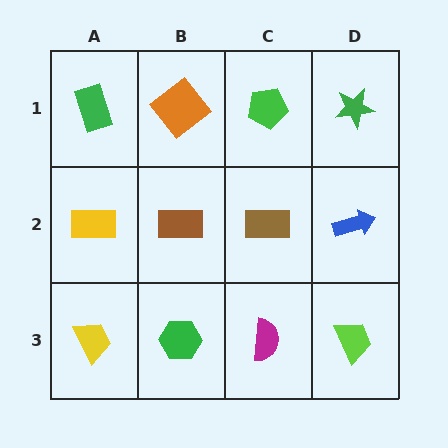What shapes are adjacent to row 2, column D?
A green star (row 1, column D), a lime trapezoid (row 3, column D), a brown rectangle (row 2, column C).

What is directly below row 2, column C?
A magenta semicircle.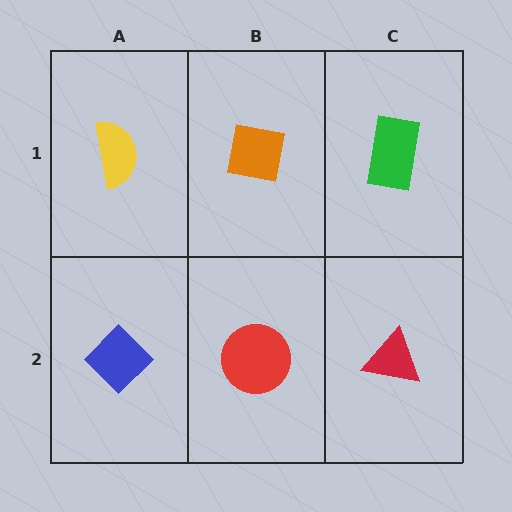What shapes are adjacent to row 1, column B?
A red circle (row 2, column B), a yellow semicircle (row 1, column A), a green rectangle (row 1, column C).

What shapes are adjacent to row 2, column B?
An orange square (row 1, column B), a blue diamond (row 2, column A), a red triangle (row 2, column C).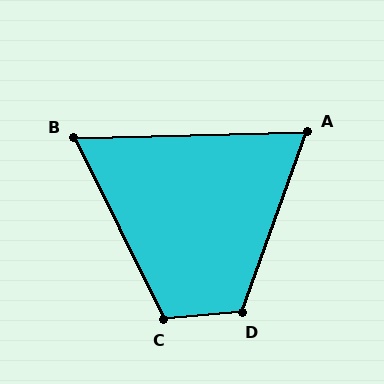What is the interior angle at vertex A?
Approximately 69 degrees (acute).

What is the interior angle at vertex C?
Approximately 111 degrees (obtuse).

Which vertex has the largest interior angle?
D, at approximately 115 degrees.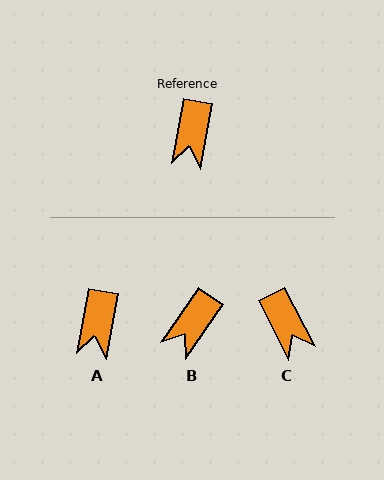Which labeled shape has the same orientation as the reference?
A.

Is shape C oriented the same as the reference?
No, it is off by about 37 degrees.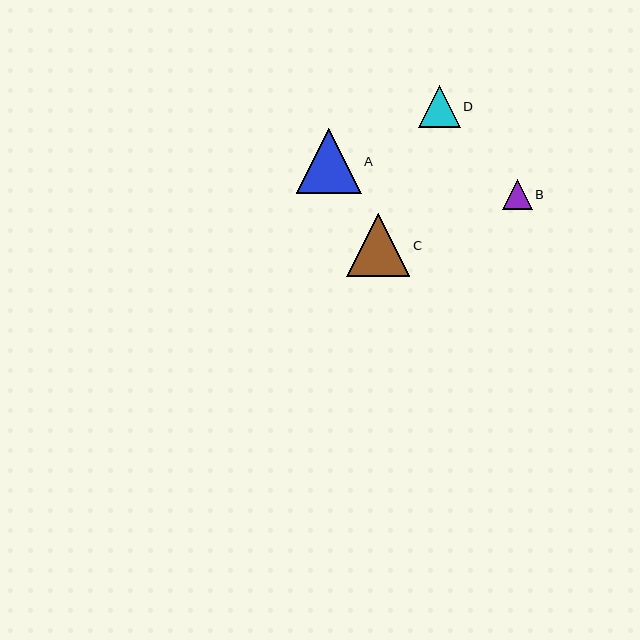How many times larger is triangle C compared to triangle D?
Triangle C is approximately 1.5 times the size of triangle D.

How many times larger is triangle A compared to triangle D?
Triangle A is approximately 1.5 times the size of triangle D.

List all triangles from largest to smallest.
From largest to smallest: A, C, D, B.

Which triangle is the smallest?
Triangle B is the smallest with a size of approximately 30 pixels.